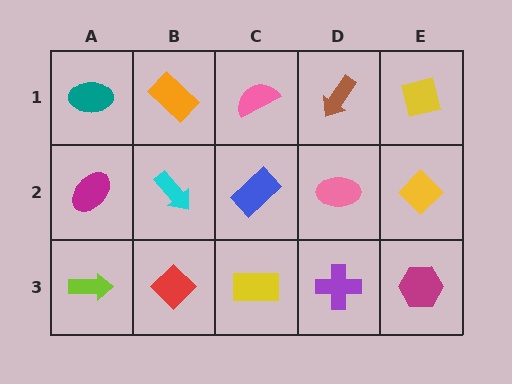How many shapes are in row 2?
5 shapes.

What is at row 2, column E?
A yellow diamond.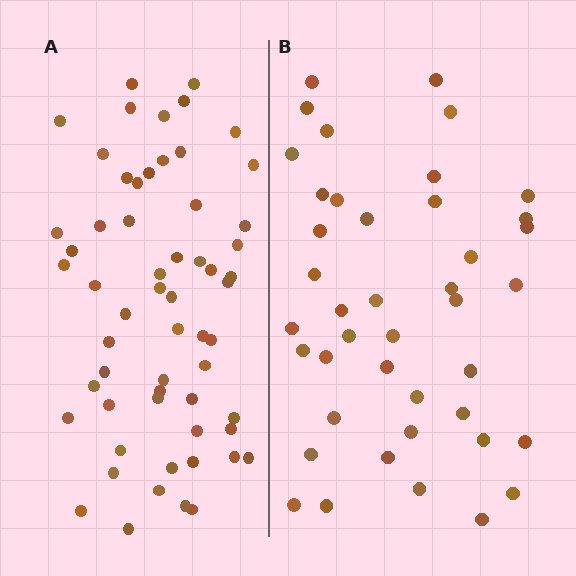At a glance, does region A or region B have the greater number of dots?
Region A (the left region) has more dots.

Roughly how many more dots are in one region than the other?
Region A has approximately 15 more dots than region B.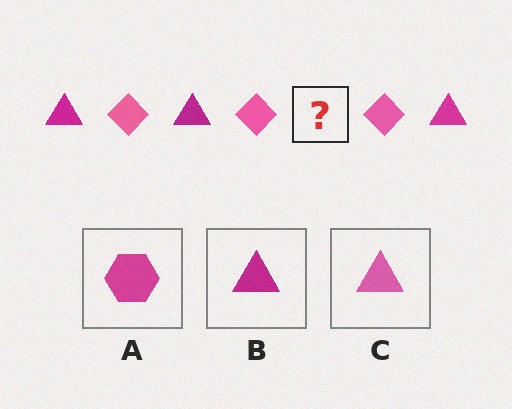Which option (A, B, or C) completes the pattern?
B.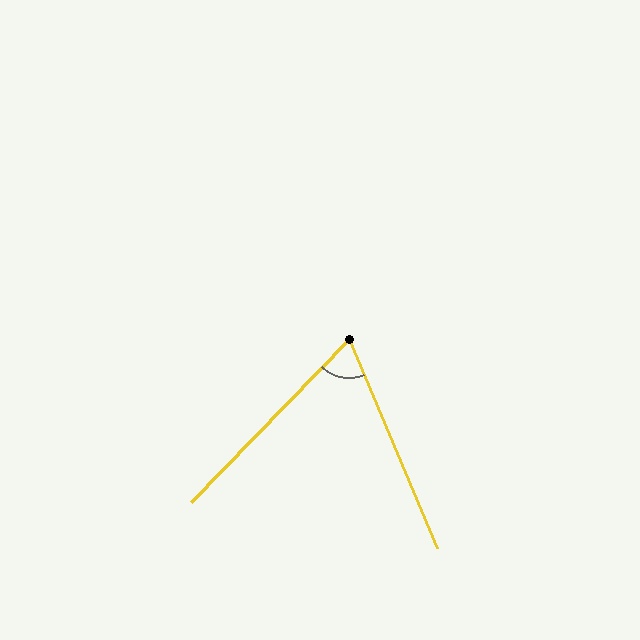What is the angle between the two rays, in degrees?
Approximately 67 degrees.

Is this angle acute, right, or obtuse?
It is acute.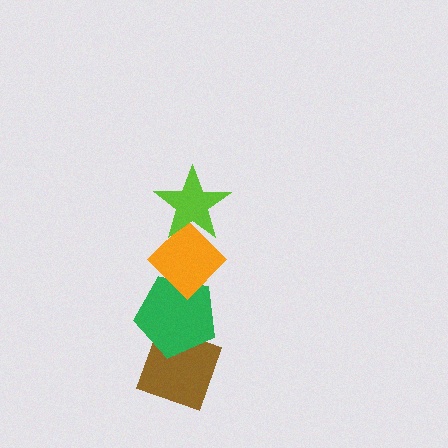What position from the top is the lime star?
The lime star is 1st from the top.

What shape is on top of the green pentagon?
The orange diamond is on top of the green pentagon.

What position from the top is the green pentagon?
The green pentagon is 3rd from the top.